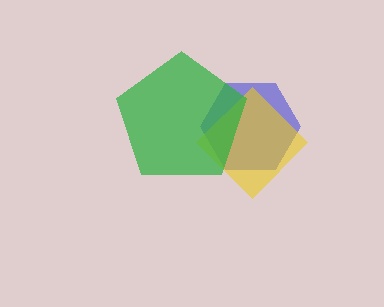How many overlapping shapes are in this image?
There are 3 overlapping shapes in the image.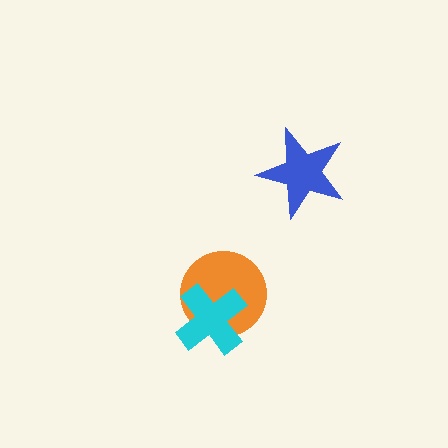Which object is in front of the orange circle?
The cyan cross is in front of the orange circle.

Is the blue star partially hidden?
No, no other shape covers it.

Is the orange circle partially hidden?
Yes, it is partially covered by another shape.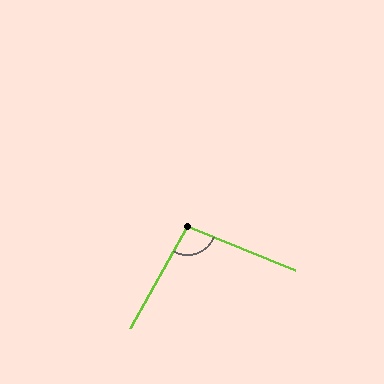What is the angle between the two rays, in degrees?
Approximately 97 degrees.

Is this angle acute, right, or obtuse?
It is obtuse.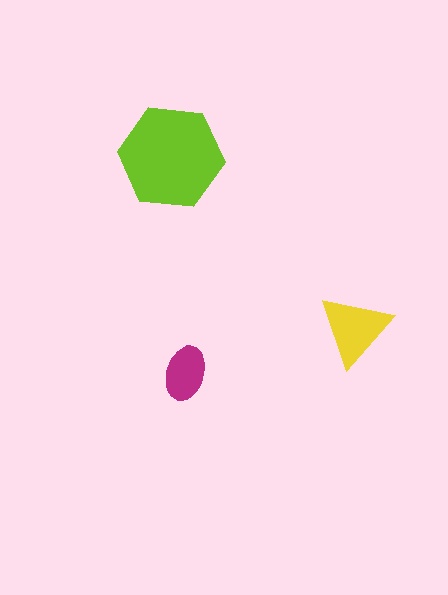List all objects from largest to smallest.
The lime hexagon, the yellow triangle, the magenta ellipse.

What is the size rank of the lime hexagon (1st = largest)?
1st.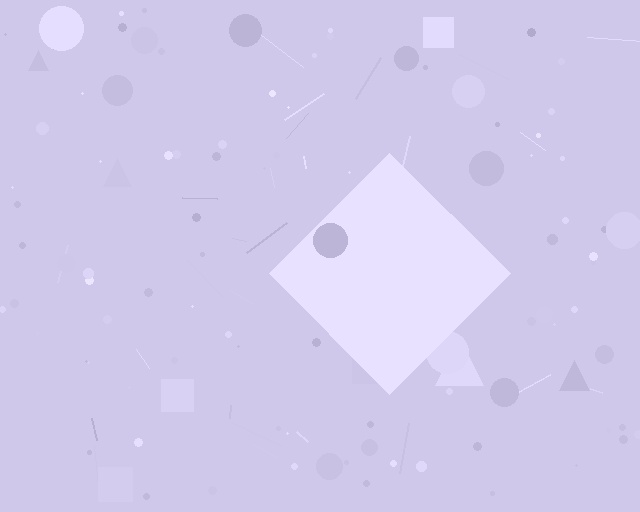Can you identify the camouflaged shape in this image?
The camouflaged shape is a diamond.